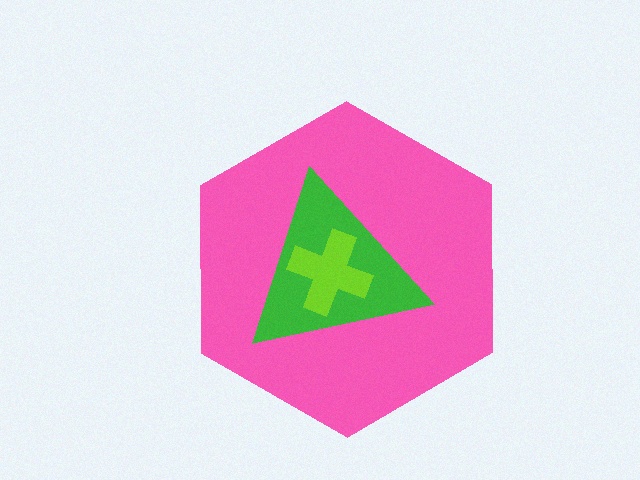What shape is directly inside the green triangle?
The lime cross.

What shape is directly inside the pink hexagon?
The green triangle.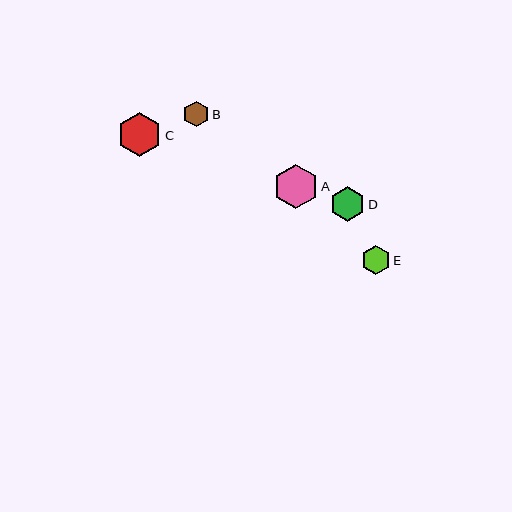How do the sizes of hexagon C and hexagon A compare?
Hexagon C and hexagon A are approximately the same size.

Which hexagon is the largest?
Hexagon C is the largest with a size of approximately 44 pixels.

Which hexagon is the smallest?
Hexagon B is the smallest with a size of approximately 26 pixels.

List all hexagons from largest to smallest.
From largest to smallest: C, A, D, E, B.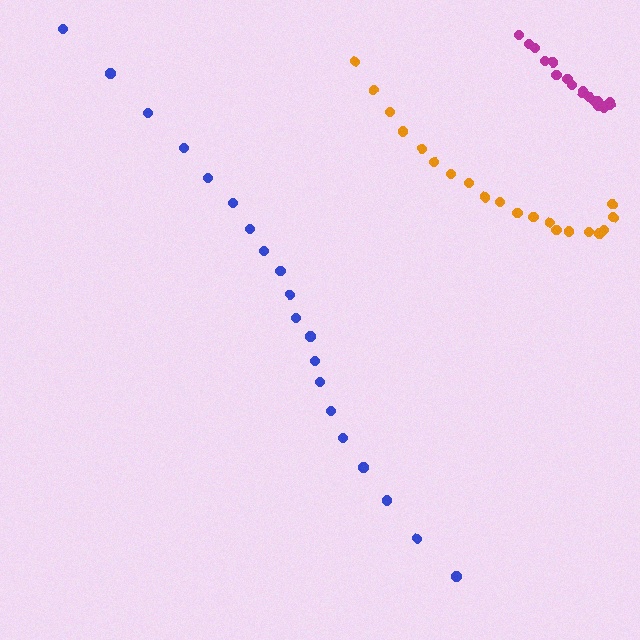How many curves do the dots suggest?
There are 3 distinct paths.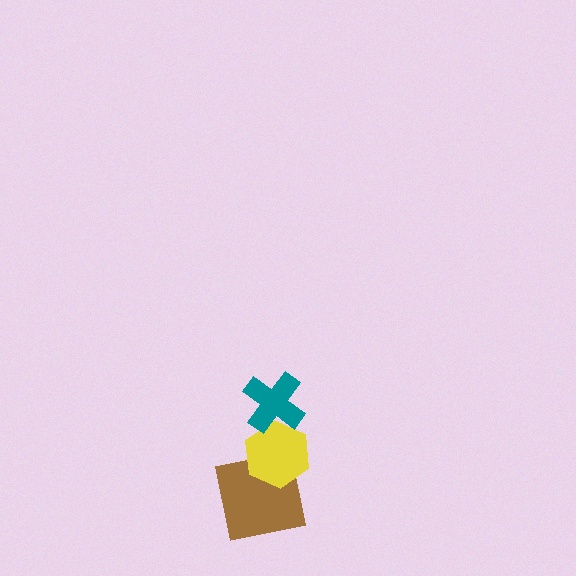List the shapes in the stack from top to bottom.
From top to bottom: the teal cross, the yellow hexagon, the brown square.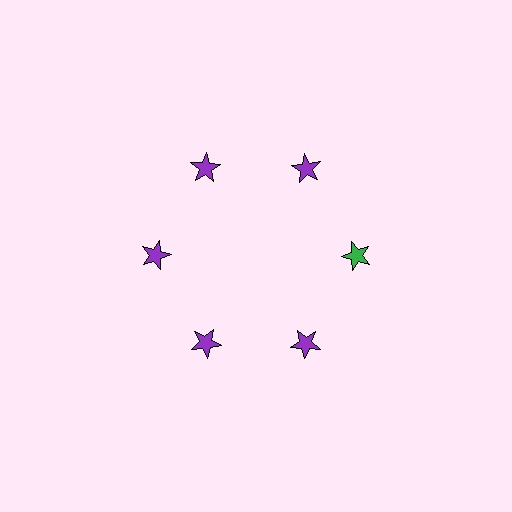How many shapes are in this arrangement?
There are 6 shapes arranged in a ring pattern.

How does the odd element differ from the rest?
It has a different color: green instead of purple.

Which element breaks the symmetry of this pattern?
The green star at roughly the 3 o'clock position breaks the symmetry. All other shapes are purple stars.